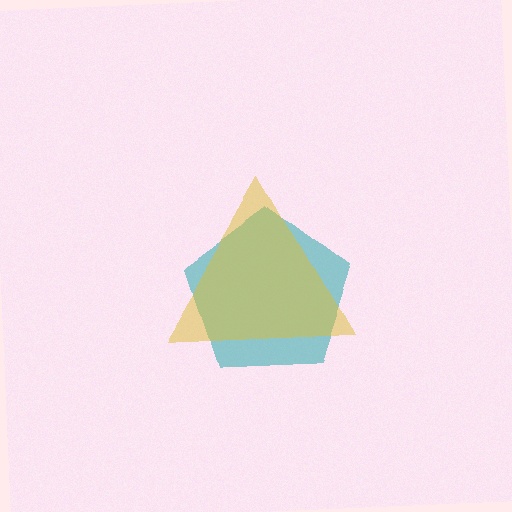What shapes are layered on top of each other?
The layered shapes are: a teal pentagon, a yellow triangle.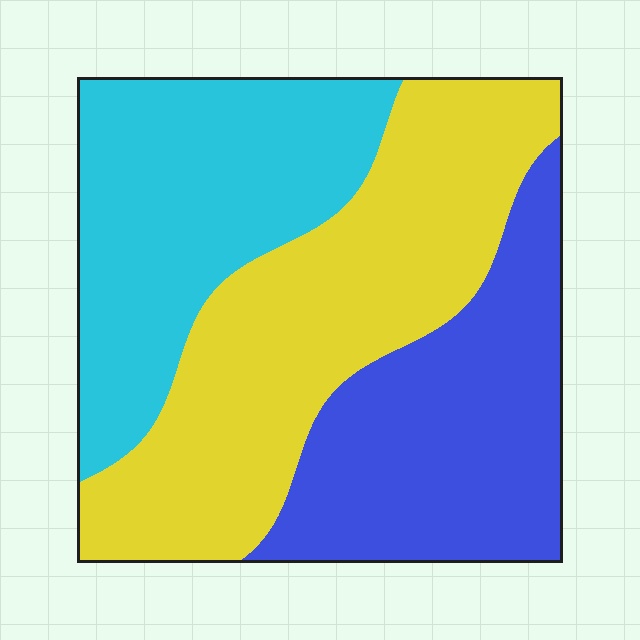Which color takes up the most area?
Yellow, at roughly 40%.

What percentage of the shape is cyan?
Cyan takes up between a quarter and a half of the shape.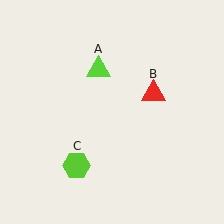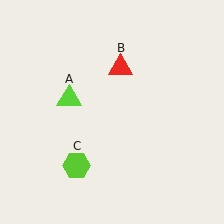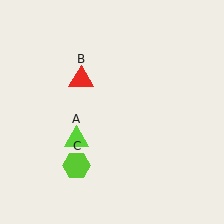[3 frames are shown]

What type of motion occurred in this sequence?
The lime triangle (object A), red triangle (object B) rotated counterclockwise around the center of the scene.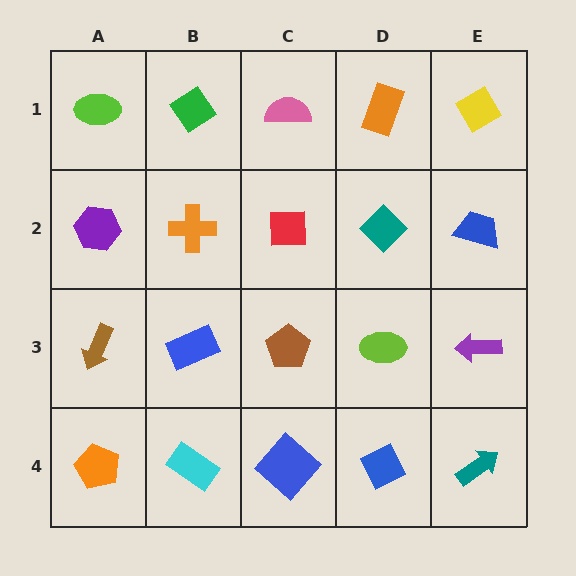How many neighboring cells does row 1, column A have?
2.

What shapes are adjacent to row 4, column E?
A purple arrow (row 3, column E), a blue diamond (row 4, column D).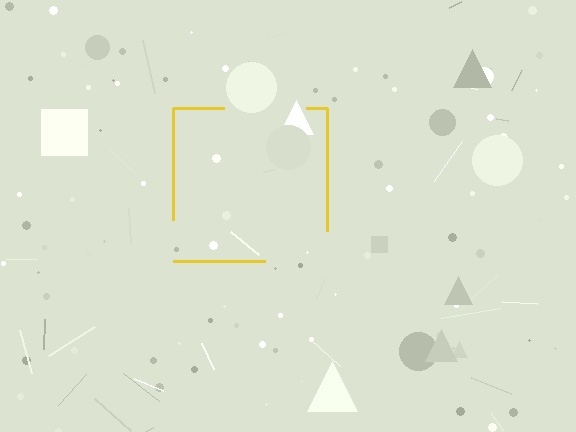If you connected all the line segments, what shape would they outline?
They would outline a square.